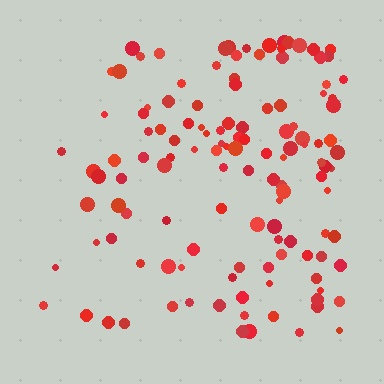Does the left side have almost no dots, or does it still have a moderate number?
Still a moderate number, just noticeably fewer than the right.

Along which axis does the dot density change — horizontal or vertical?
Horizontal.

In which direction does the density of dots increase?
From left to right, with the right side densest.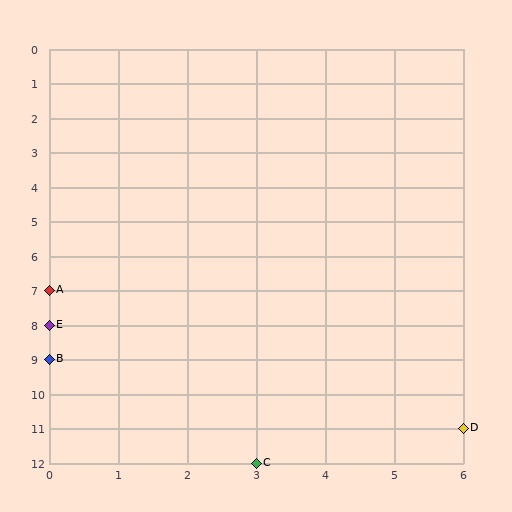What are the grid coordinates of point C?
Point C is at grid coordinates (3, 12).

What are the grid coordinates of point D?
Point D is at grid coordinates (6, 11).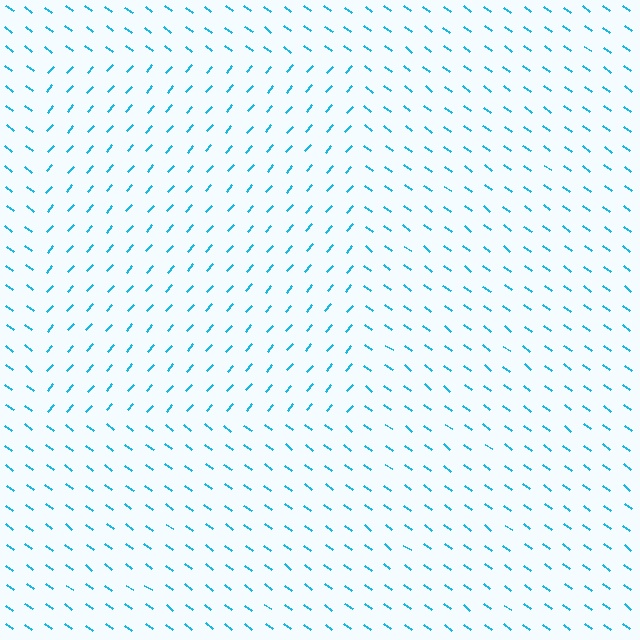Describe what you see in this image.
The image is filled with small cyan line segments. A rectangle region in the image has lines oriented differently from the surrounding lines, creating a visible texture boundary.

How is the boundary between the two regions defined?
The boundary is defined purely by a change in line orientation (approximately 86 degrees difference). All lines are the same color and thickness.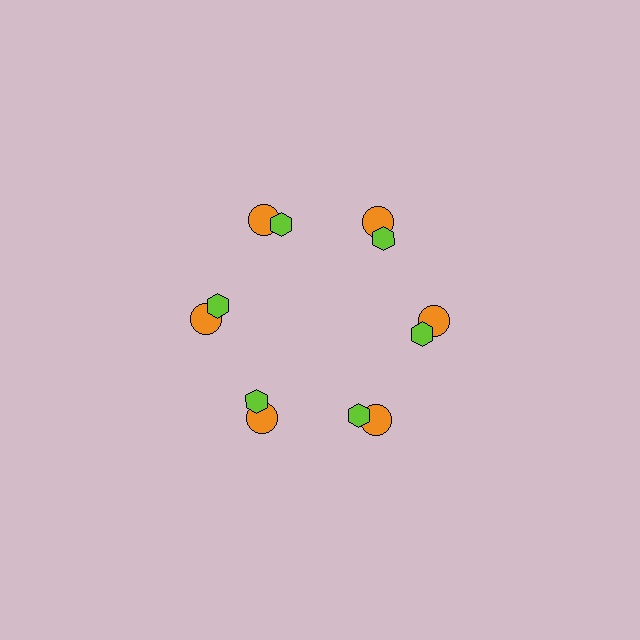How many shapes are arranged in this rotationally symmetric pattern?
There are 12 shapes, arranged in 6 groups of 2.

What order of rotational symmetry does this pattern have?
This pattern has 6-fold rotational symmetry.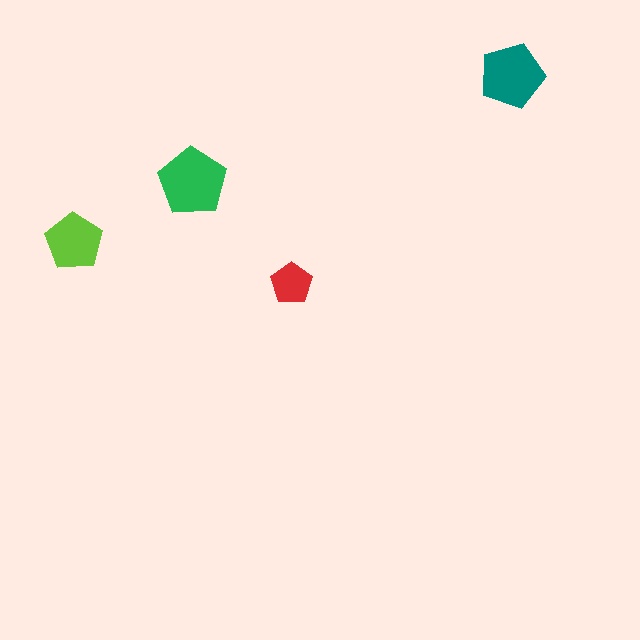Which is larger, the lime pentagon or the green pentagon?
The green one.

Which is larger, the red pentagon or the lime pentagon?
The lime one.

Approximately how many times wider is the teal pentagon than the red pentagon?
About 1.5 times wider.